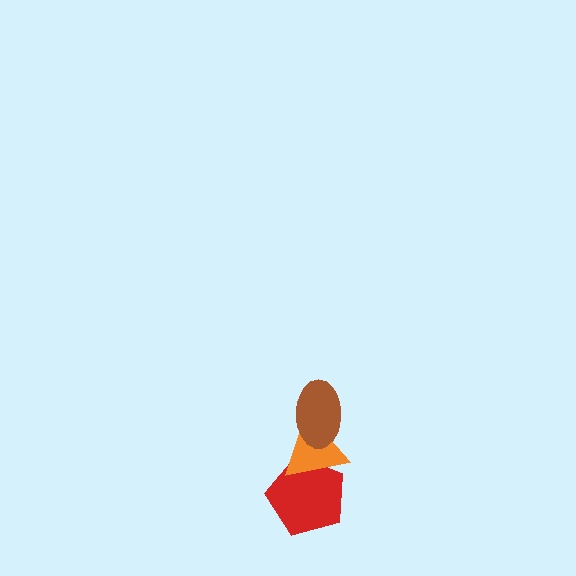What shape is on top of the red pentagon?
The orange triangle is on top of the red pentagon.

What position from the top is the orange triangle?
The orange triangle is 2nd from the top.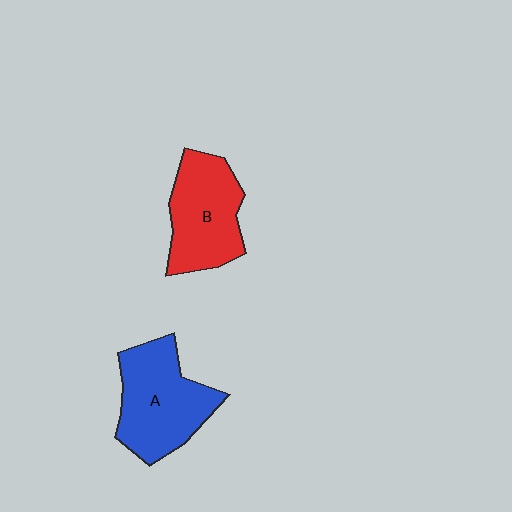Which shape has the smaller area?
Shape B (red).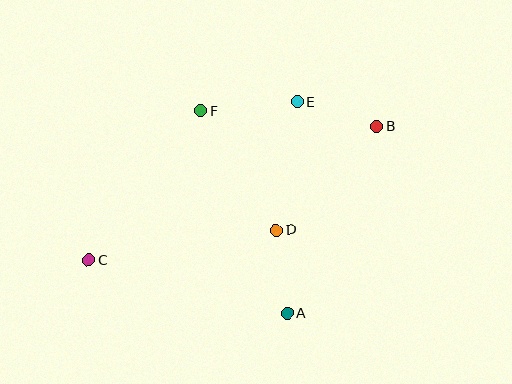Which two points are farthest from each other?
Points B and C are farthest from each other.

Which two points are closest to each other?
Points B and E are closest to each other.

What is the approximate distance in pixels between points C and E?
The distance between C and E is approximately 261 pixels.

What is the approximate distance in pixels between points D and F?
The distance between D and F is approximately 142 pixels.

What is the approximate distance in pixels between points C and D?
The distance between C and D is approximately 190 pixels.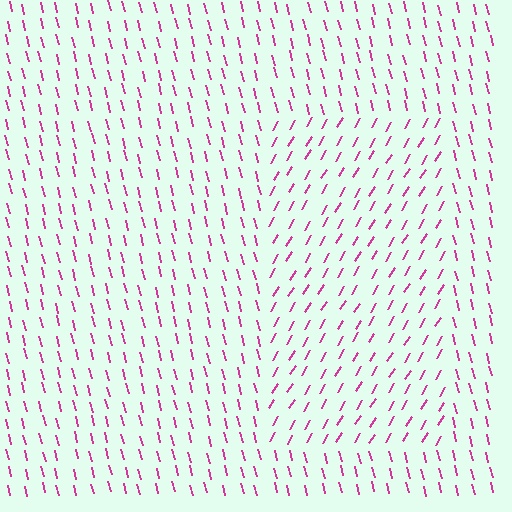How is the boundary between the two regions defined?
The boundary is defined purely by a change in line orientation (approximately 45 degrees difference). All lines are the same color and thickness.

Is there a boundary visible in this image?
Yes, there is a texture boundary formed by a change in line orientation.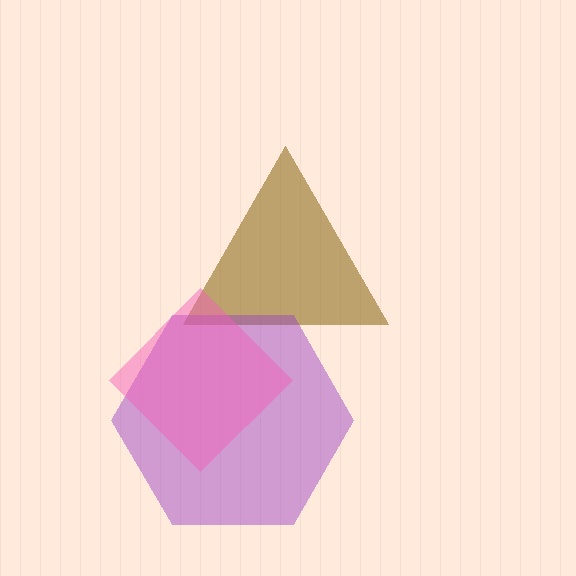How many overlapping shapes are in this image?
There are 3 overlapping shapes in the image.